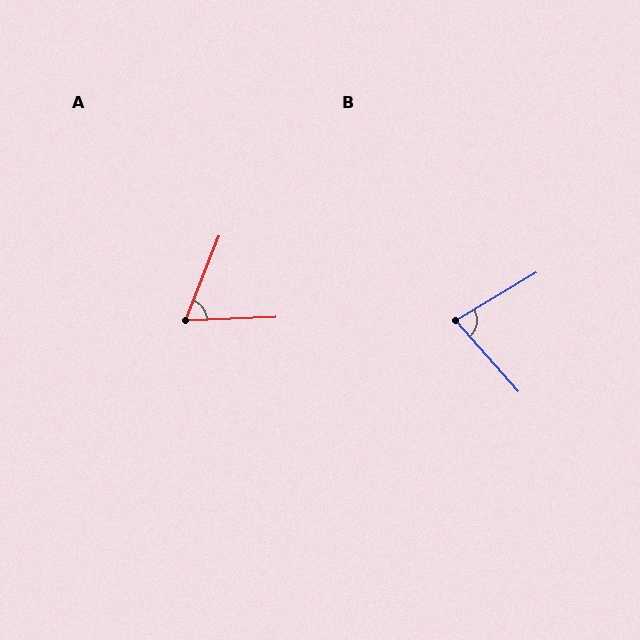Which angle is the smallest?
A, at approximately 66 degrees.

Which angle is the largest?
B, at approximately 79 degrees.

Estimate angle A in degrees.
Approximately 66 degrees.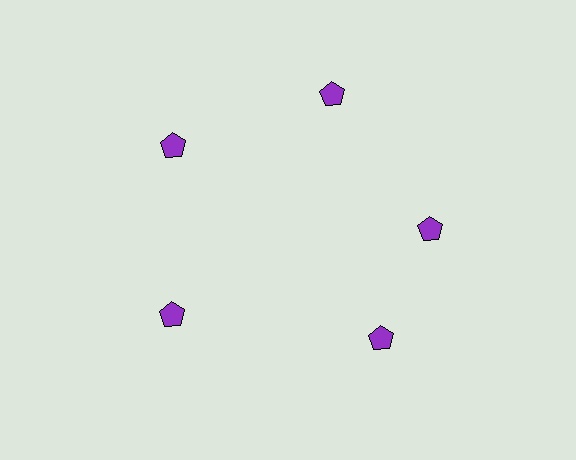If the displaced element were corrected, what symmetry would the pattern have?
It would have 5-fold rotational symmetry — the pattern would map onto itself every 72 degrees.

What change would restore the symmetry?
The symmetry would be restored by rotating it back into even spacing with its neighbors so that all 5 pentagons sit at equal angles and equal distance from the center.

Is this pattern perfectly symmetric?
No. The 5 purple pentagons are arranged in a ring, but one element near the 5 o'clock position is rotated out of alignment along the ring, breaking the 5-fold rotational symmetry.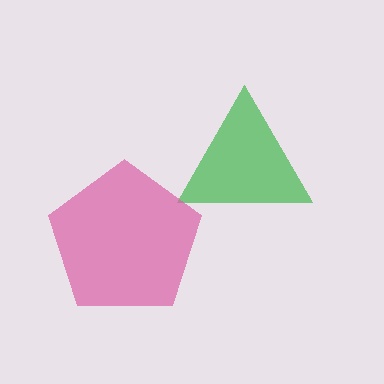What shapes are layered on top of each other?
The layered shapes are: a green triangle, a pink pentagon.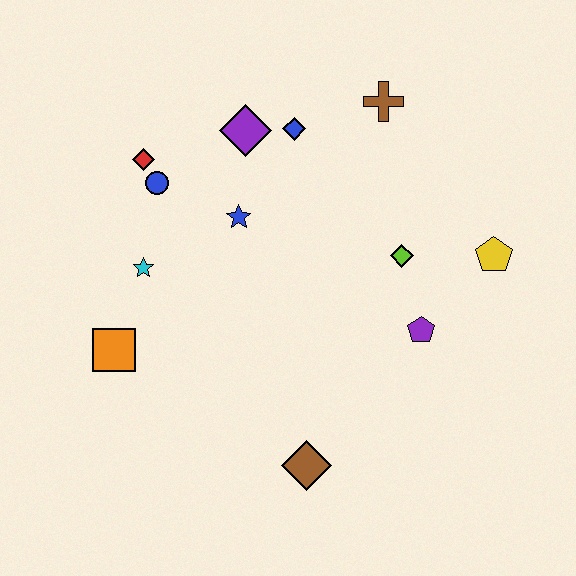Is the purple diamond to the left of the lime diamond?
Yes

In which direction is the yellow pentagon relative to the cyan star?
The yellow pentagon is to the right of the cyan star.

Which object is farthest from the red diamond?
The yellow pentagon is farthest from the red diamond.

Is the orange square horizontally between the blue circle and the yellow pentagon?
No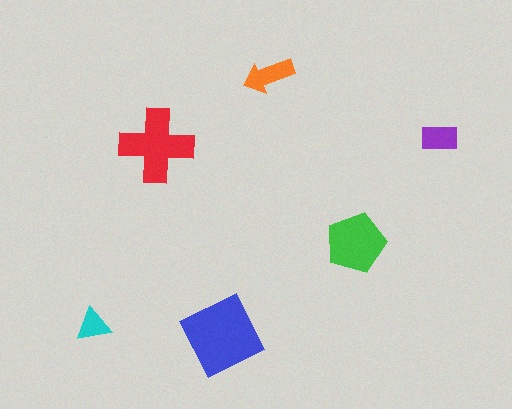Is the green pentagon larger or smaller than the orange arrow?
Larger.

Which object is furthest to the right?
The purple rectangle is rightmost.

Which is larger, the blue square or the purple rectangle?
The blue square.